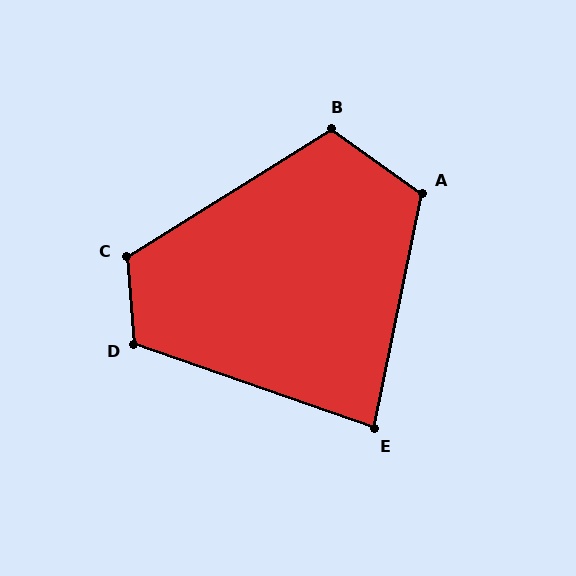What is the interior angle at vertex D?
Approximately 114 degrees (obtuse).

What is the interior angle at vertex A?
Approximately 113 degrees (obtuse).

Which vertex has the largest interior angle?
C, at approximately 117 degrees.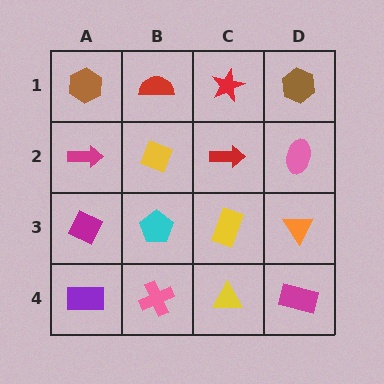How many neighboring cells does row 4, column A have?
2.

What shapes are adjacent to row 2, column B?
A red semicircle (row 1, column B), a cyan pentagon (row 3, column B), a magenta arrow (row 2, column A), a red arrow (row 2, column C).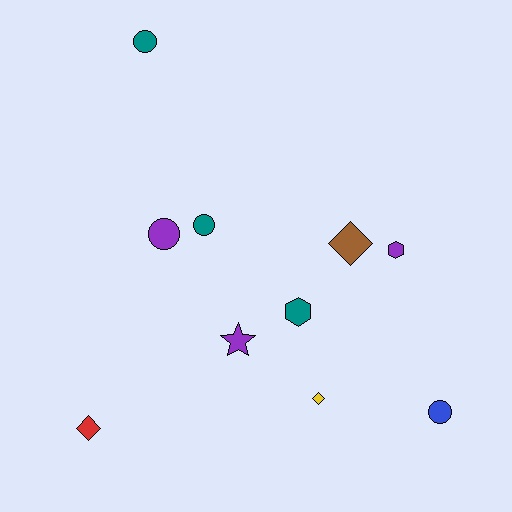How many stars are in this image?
There is 1 star.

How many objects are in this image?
There are 10 objects.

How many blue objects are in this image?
There is 1 blue object.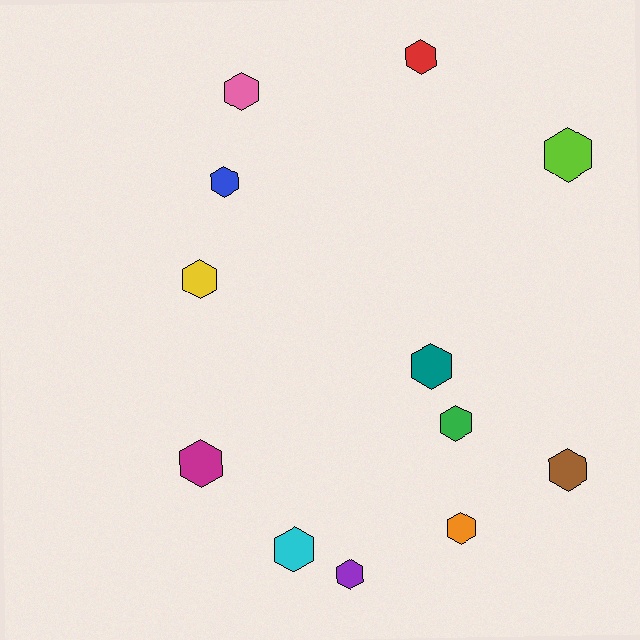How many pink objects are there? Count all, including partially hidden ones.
There is 1 pink object.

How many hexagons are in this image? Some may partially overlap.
There are 12 hexagons.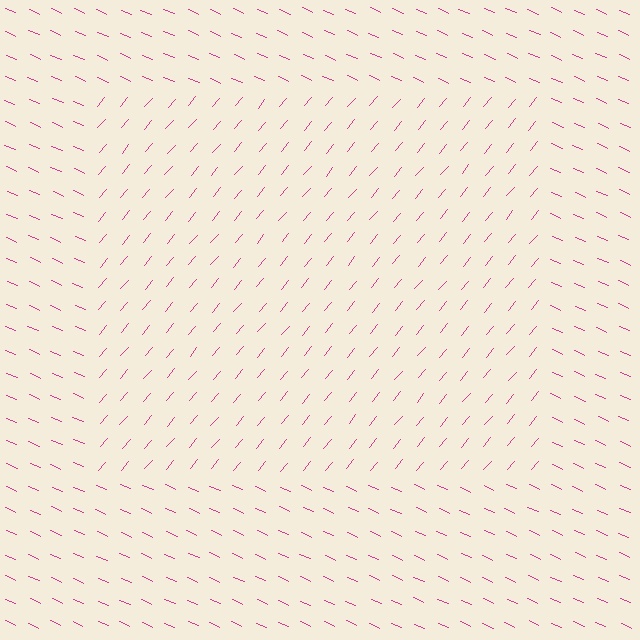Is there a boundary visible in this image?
Yes, there is a texture boundary formed by a change in line orientation.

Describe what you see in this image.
The image is filled with small magenta line segments. A rectangle region in the image has lines oriented differently from the surrounding lines, creating a visible texture boundary.